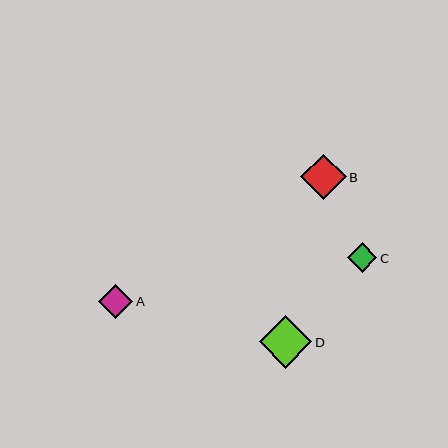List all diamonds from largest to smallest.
From largest to smallest: D, B, A, C.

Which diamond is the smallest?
Diamond C is the smallest with a size of approximately 30 pixels.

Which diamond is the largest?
Diamond D is the largest with a size of approximately 53 pixels.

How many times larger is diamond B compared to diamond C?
Diamond B is approximately 1.5 times the size of diamond C.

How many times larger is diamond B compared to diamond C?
Diamond B is approximately 1.5 times the size of diamond C.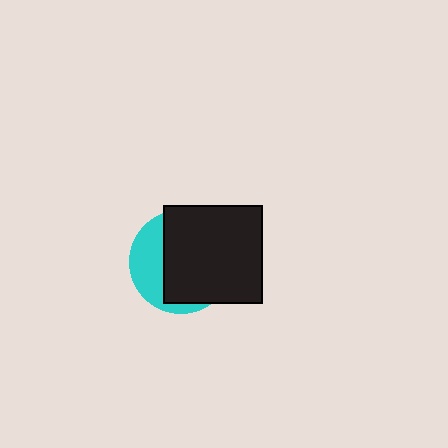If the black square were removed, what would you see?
You would see the complete cyan circle.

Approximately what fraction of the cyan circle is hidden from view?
Roughly 67% of the cyan circle is hidden behind the black square.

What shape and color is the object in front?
The object in front is a black square.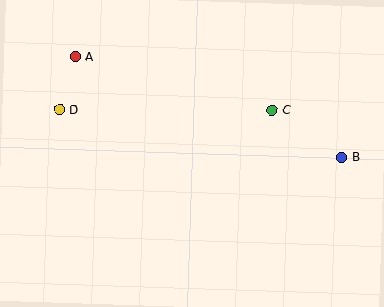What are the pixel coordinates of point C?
Point C is at (272, 110).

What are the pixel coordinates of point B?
Point B is at (342, 157).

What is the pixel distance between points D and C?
The distance between D and C is 212 pixels.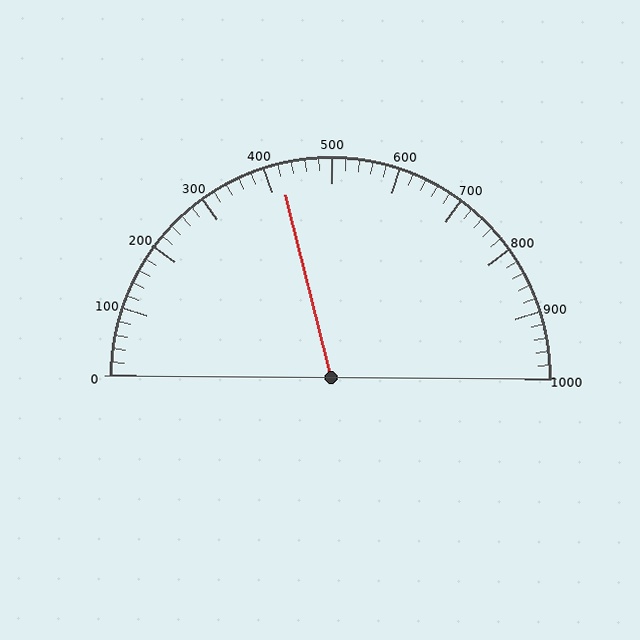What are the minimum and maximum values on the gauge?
The gauge ranges from 0 to 1000.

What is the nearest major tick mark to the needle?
The nearest major tick mark is 400.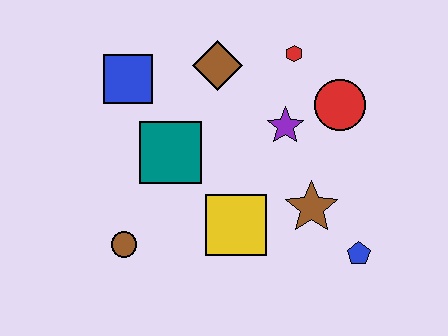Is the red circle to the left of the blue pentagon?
Yes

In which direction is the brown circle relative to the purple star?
The brown circle is to the left of the purple star.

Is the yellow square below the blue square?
Yes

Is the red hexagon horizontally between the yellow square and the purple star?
No